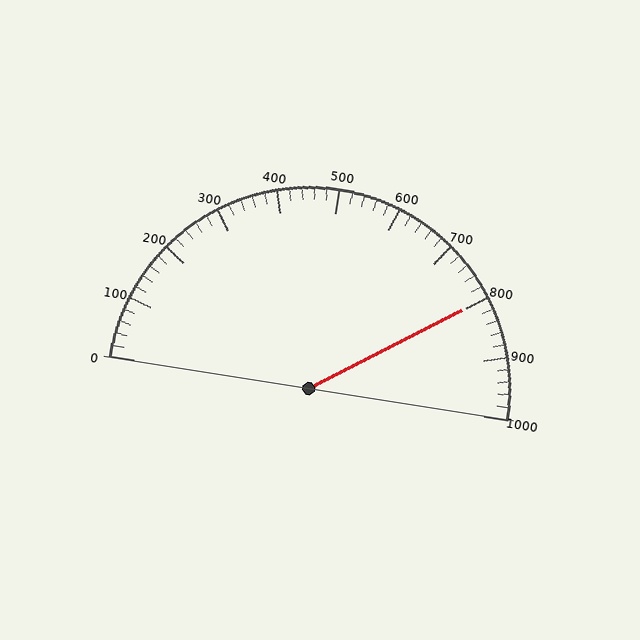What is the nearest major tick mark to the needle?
The nearest major tick mark is 800.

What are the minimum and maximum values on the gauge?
The gauge ranges from 0 to 1000.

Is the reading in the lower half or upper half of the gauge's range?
The reading is in the upper half of the range (0 to 1000).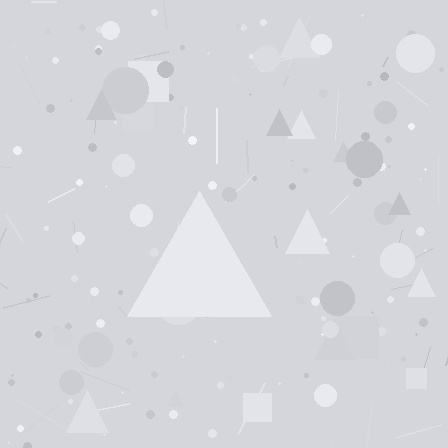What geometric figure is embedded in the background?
A triangle is embedded in the background.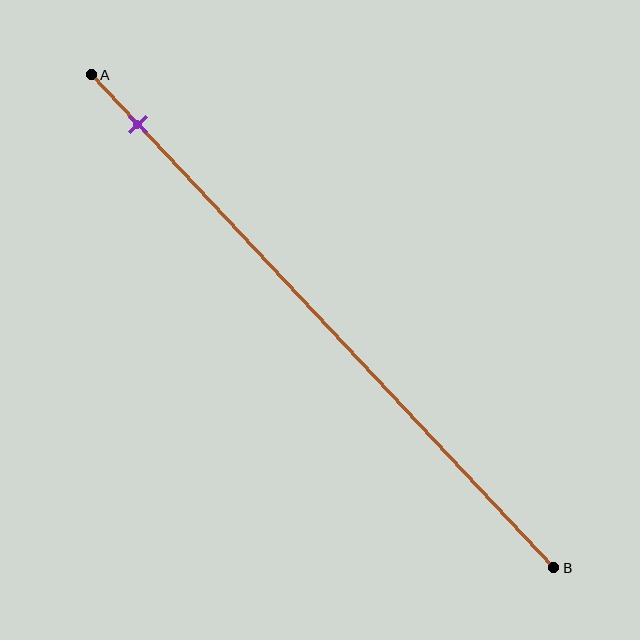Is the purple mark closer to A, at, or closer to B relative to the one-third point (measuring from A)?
The purple mark is closer to point A than the one-third point of segment AB.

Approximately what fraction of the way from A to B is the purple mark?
The purple mark is approximately 10% of the way from A to B.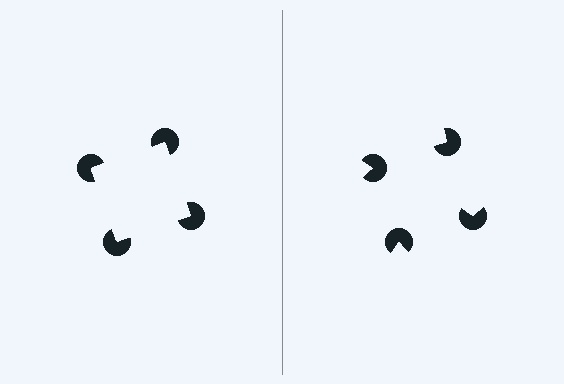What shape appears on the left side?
An illusory square.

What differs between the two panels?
The pac-man discs are positioned identically on both sides; only the wedge orientations differ. On the left they align to a square; on the right they are misaligned.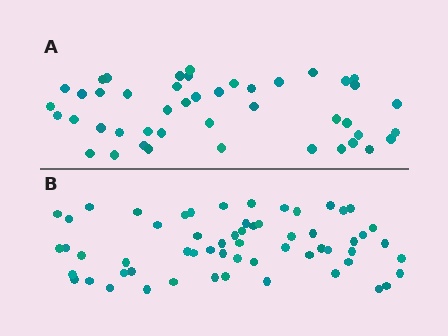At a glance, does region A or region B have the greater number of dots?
Region B (the bottom region) has more dots.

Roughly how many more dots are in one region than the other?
Region B has approximately 15 more dots than region A.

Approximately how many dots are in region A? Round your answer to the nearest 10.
About 40 dots. (The exact count is 45, which rounds to 40.)